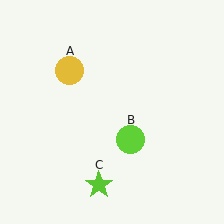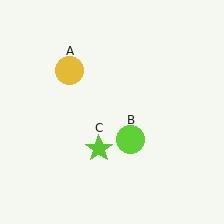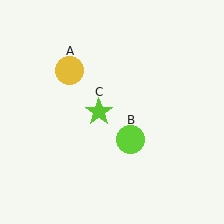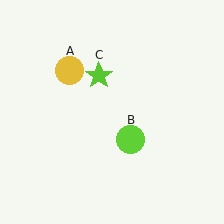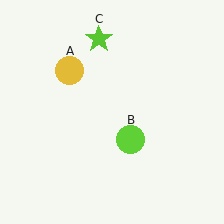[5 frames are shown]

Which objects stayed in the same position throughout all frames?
Yellow circle (object A) and lime circle (object B) remained stationary.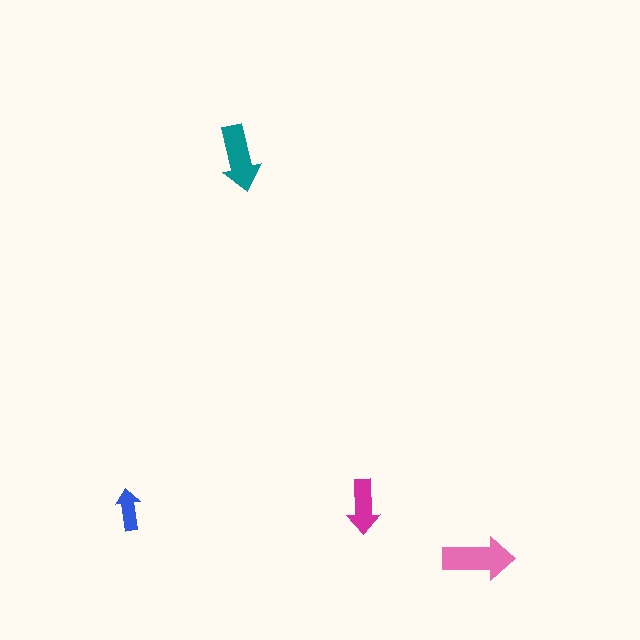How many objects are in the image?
There are 4 objects in the image.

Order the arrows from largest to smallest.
the pink one, the teal one, the magenta one, the blue one.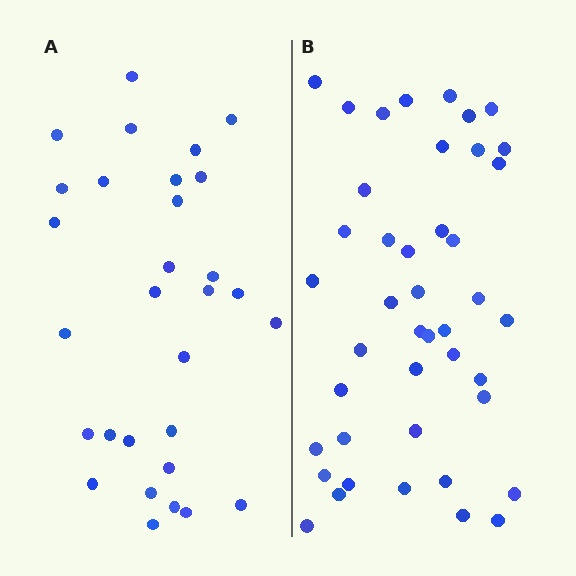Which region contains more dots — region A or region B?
Region B (the right region) has more dots.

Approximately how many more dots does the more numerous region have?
Region B has approximately 15 more dots than region A.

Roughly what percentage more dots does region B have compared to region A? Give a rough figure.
About 45% more.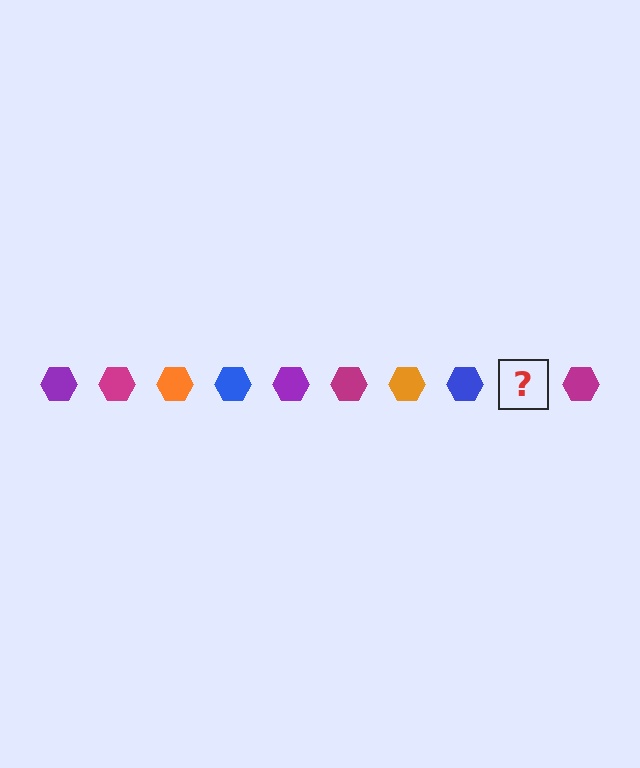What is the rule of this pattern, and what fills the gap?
The rule is that the pattern cycles through purple, magenta, orange, blue hexagons. The gap should be filled with a purple hexagon.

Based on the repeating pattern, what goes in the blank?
The blank should be a purple hexagon.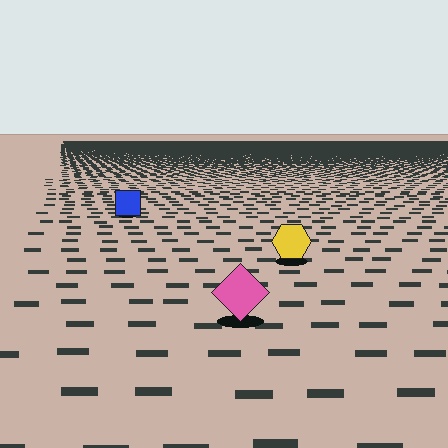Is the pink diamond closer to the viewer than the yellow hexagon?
Yes. The pink diamond is closer — you can tell from the texture gradient: the ground texture is coarser near it.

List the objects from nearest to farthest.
From nearest to farthest: the pink diamond, the yellow hexagon, the blue square.